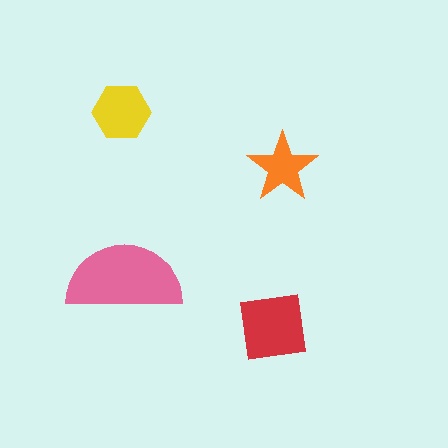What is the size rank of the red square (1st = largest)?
2nd.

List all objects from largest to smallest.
The pink semicircle, the red square, the yellow hexagon, the orange star.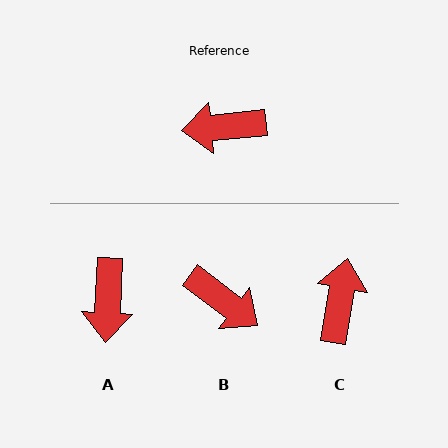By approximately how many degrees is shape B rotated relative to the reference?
Approximately 138 degrees counter-clockwise.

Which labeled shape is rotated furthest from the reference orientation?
B, about 138 degrees away.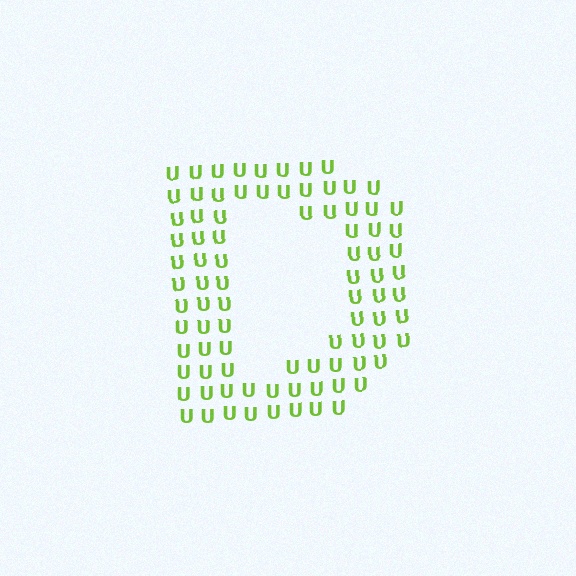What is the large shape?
The large shape is the letter D.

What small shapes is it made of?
It is made of small letter U's.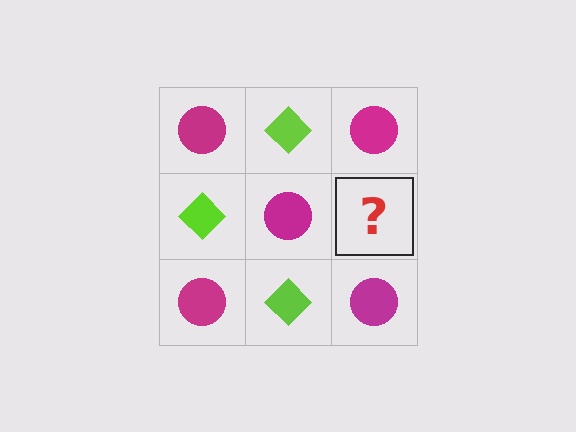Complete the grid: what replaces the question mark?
The question mark should be replaced with a lime diamond.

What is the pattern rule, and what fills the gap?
The rule is that it alternates magenta circle and lime diamond in a checkerboard pattern. The gap should be filled with a lime diamond.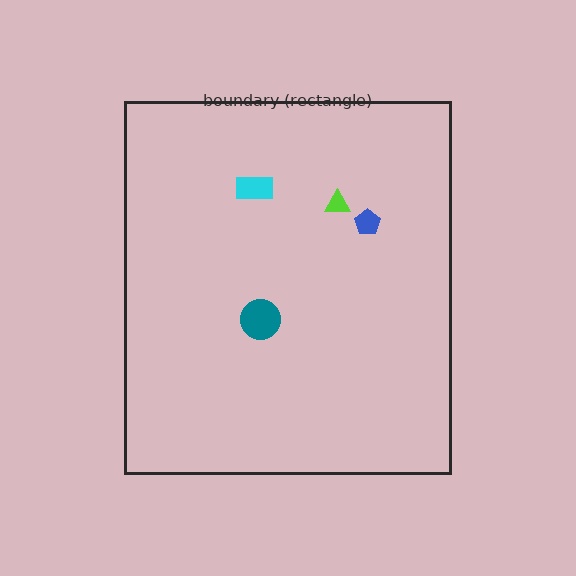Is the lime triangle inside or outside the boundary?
Inside.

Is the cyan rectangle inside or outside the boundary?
Inside.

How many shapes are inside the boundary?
4 inside, 0 outside.